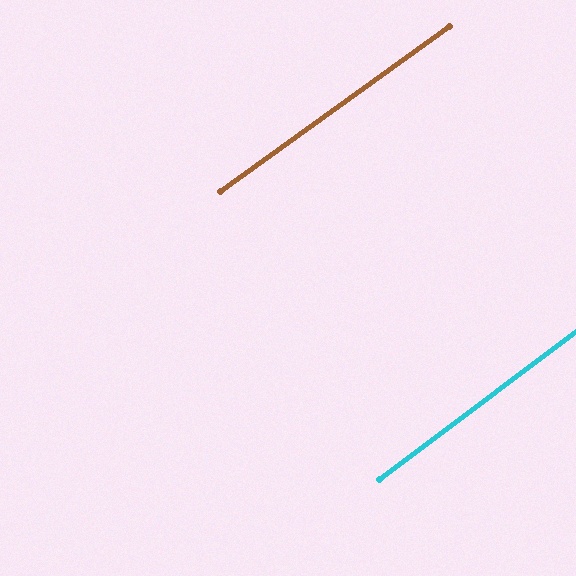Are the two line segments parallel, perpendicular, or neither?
Parallel — their directions differ by only 1.3°.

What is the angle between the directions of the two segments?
Approximately 1 degree.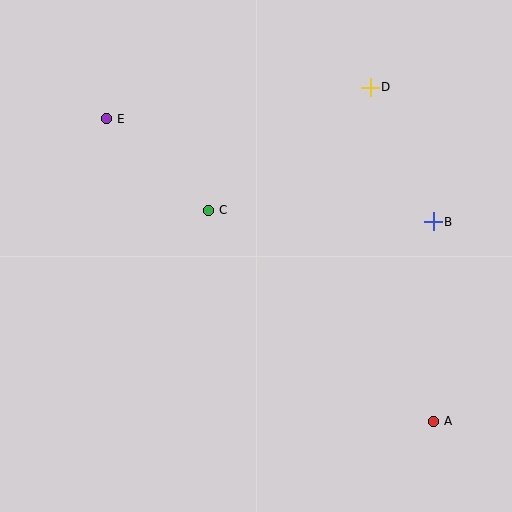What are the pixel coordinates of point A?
Point A is at (433, 421).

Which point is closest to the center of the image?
Point C at (208, 210) is closest to the center.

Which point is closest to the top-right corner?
Point D is closest to the top-right corner.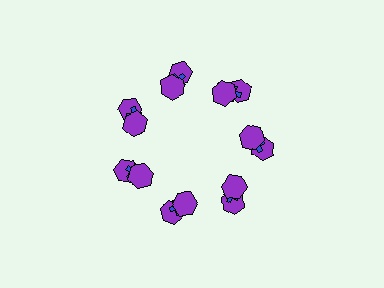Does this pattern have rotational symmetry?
Yes, this pattern has 7-fold rotational symmetry. It looks the same after rotating 51 degrees around the center.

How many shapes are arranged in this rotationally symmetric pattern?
There are 21 shapes, arranged in 7 groups of 3.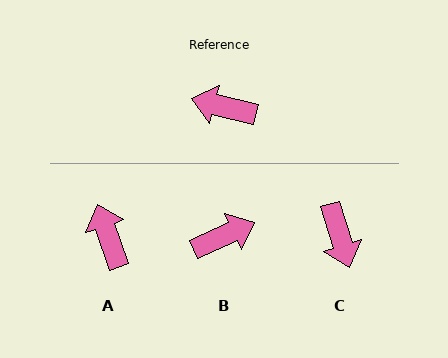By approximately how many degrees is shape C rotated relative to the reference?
Approximately 121 degrees counter-clockwise.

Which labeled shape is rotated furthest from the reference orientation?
B, about 142 degrees away.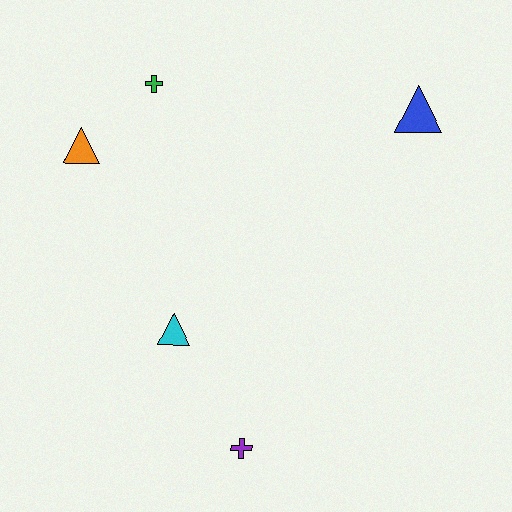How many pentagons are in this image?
There are no pentagons.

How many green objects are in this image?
There is 1 green object.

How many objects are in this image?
There are 5 objects.